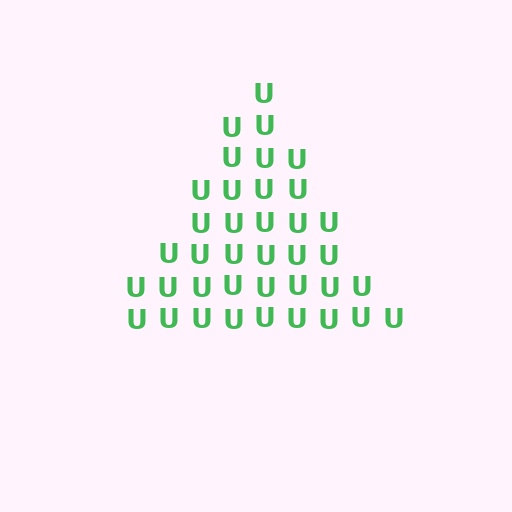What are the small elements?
The small elements are letter U's.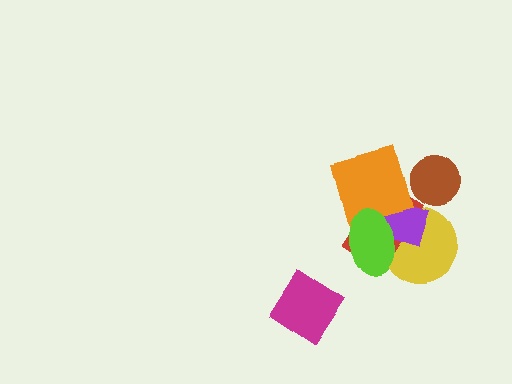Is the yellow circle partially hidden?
Yes, it is partially covered by another shape.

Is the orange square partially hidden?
Yes, it is partially covered by another shape.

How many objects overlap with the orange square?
3 objects overlap with the orange square.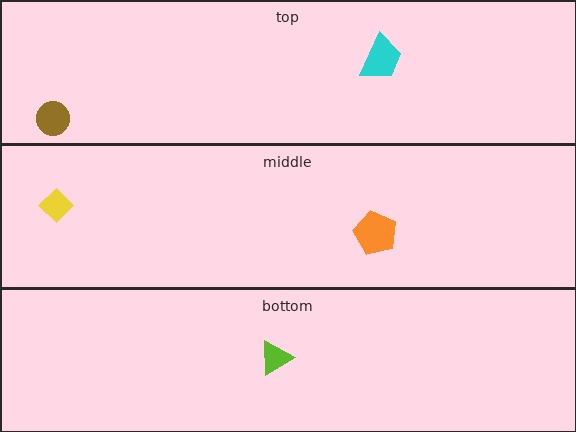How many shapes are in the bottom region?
1.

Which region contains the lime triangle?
The bottom region.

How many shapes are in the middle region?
2.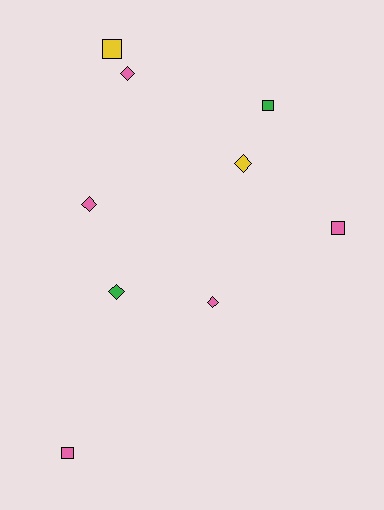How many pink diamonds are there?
There are 3 pink diamonds.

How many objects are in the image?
There are 9 objects.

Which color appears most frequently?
Pink, with 5 objects.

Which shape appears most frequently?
Diamond, with 5 objects.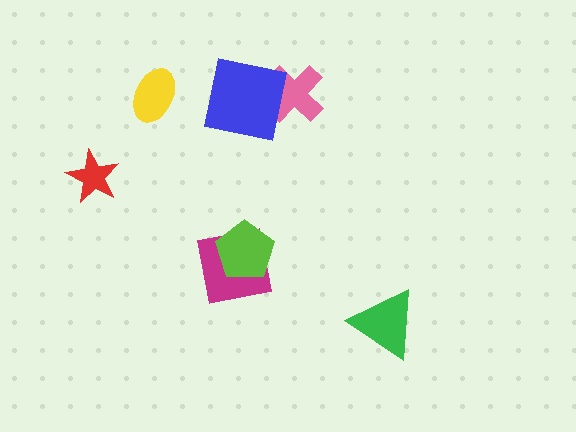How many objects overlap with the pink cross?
1 object overlaps with the pink cross.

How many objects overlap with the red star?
0 objects overlap with the red star.